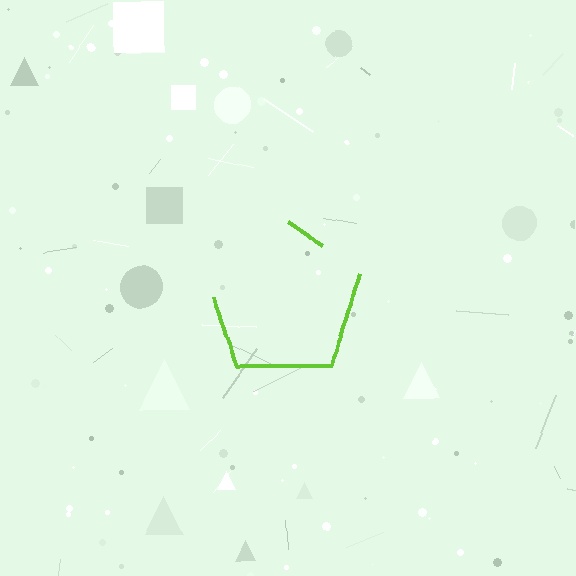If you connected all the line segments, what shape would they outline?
They would outline a pentagon.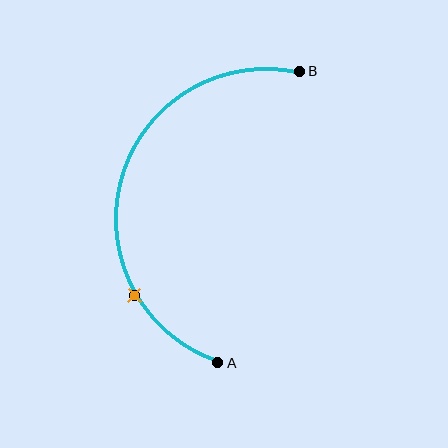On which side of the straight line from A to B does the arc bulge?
The arc bulges to the left of the straight line connecting A and B.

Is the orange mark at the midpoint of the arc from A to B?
No. The orange mark lies on the arc but is closer to endpoint A. The arc midpoint would be at the point on the curve equidistant along the arc from both A and B.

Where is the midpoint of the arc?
The arc midpoint is the point on the curve farthest from the straight line joining A and B. It sits to the left of that line.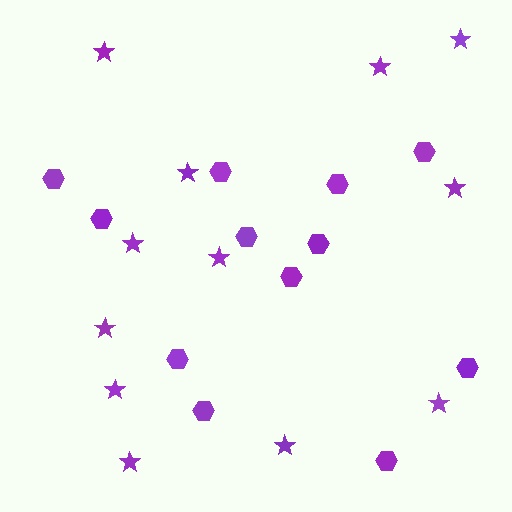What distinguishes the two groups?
There are 2 groups: one group of stars (12) and one group of hexagons (12).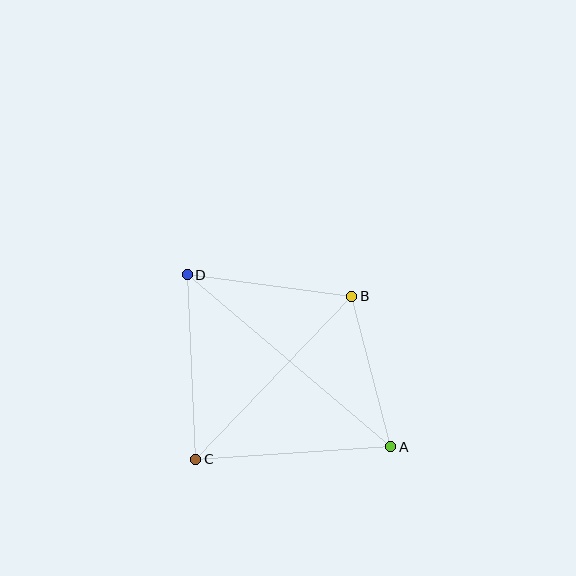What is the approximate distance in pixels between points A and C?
The distance between A and C is approximately 195 pixels.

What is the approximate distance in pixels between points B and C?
The distance between B and C is approximately 226 pixels.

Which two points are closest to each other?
Points A and B are closest to each other.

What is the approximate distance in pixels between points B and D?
The distance between B and D is approximately 166 pixels.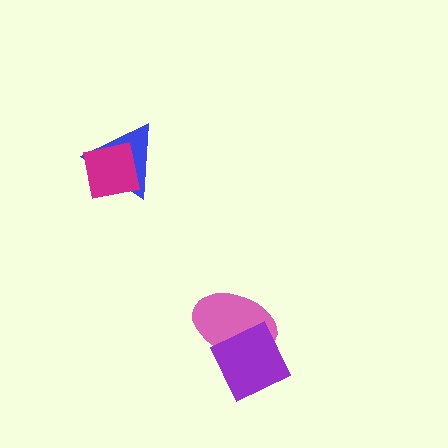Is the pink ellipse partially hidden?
Yes, it is partially covered by another shape.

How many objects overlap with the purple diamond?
1 object overlaps with the purple diamond.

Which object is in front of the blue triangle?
The magenta square is in front of the blue triangle.